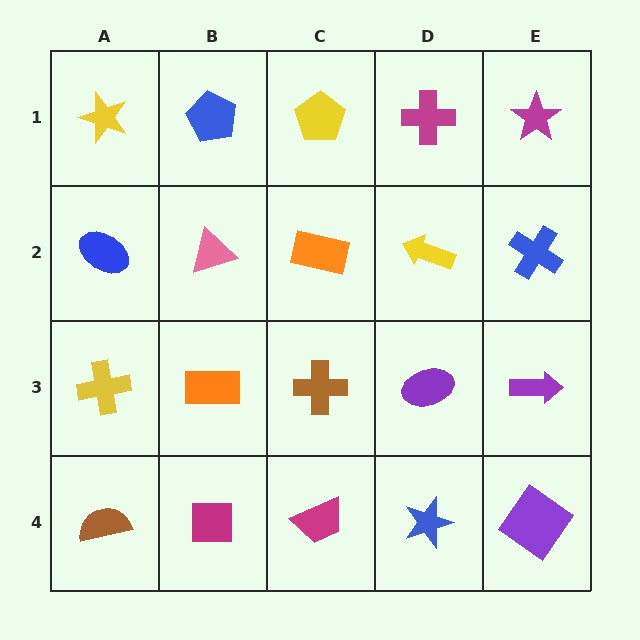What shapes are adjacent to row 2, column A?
A yellow star (row 1, column A), a yellow cross (row 3, column A), a pink triangle (row 2, column B).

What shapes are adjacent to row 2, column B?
A blue pentagon (row 1, column B), an orange rectangle (row 3, column B), a blue ellipse (row 2, column A), an orange rectangle (row 2, column C).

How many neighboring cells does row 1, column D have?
3.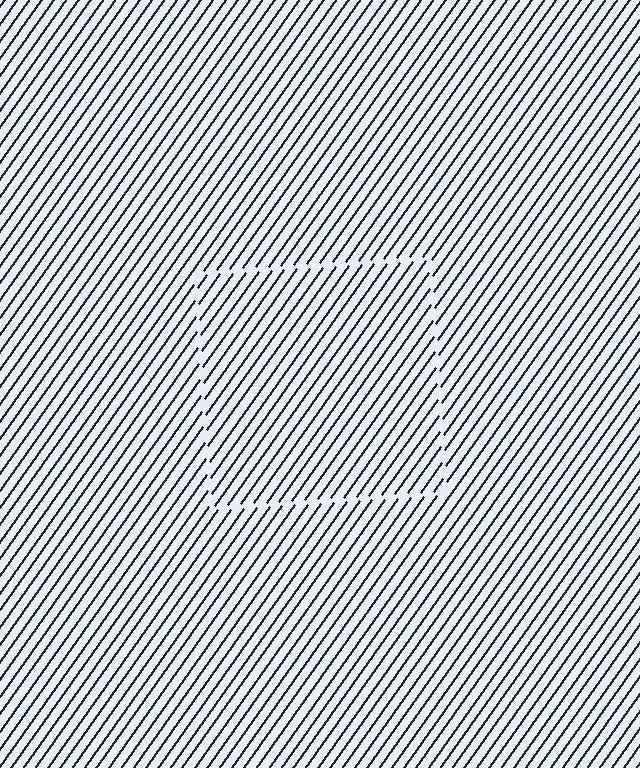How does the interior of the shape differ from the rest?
The interior of the shape contains the same grating, shifted by half a period — the contour is defined by the phase discontinuity where line-ends from the inner and outer gratings abut.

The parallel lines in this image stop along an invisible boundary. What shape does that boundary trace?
An illusory square. The interior of the shape contains the same grating, shifted by half a period — the contour is defined by the phase discontinuity where line-ends from the inner and outer gratings abut.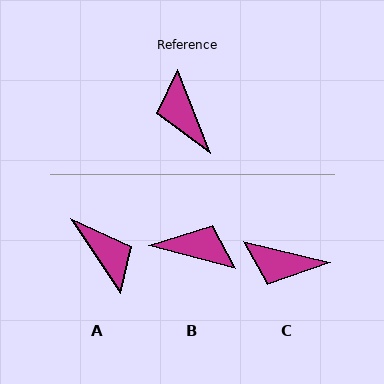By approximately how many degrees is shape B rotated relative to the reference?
Approximately 126 degrees clockwise.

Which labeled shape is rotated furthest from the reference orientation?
A, about 168 degrees away.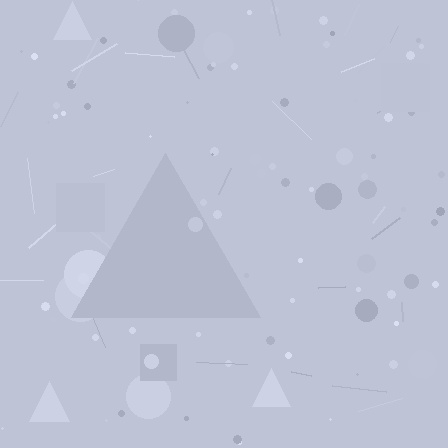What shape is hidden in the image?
A triangle is hidden in the image.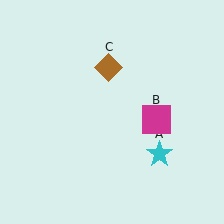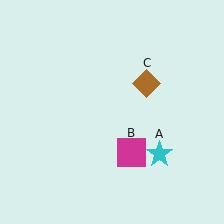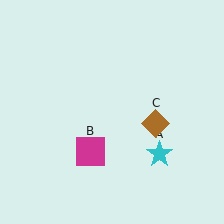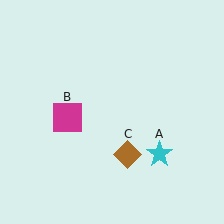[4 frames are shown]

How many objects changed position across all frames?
2 objects changed position: magenta square (object B), brown diamond (object C).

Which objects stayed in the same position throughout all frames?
Cyan star (object A) remained stationary.